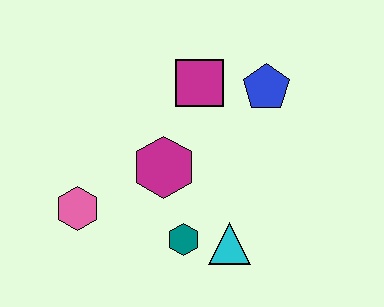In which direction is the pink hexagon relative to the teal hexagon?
The pink hexagon is to the left of the teal hexagon.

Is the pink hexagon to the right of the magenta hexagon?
No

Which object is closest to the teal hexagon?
The cyan triangle is closest to the teal hexagon.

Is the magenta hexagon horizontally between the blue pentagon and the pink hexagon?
Yes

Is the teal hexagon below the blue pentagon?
Yes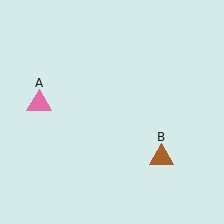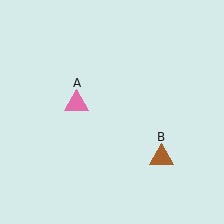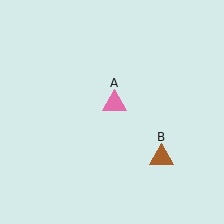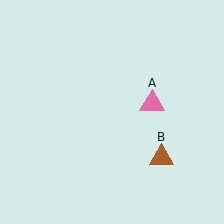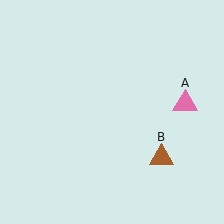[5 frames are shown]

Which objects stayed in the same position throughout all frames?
Brown triangle (object B) remained stationary.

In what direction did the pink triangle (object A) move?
The pink triangle (object A) moved right.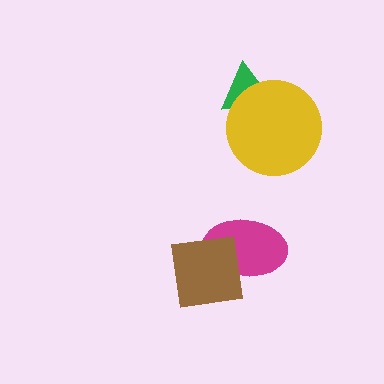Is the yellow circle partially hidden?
No, no other shape covers it.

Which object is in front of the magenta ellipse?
The brown square is in front of the magenta ellipse.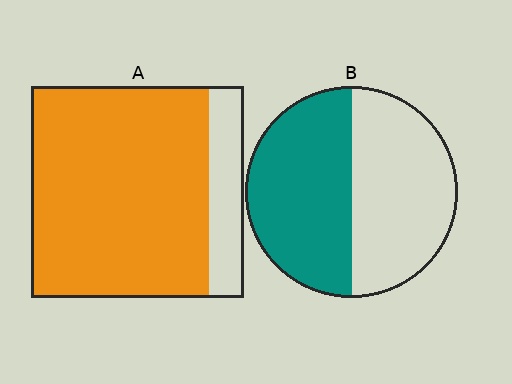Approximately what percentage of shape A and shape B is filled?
A is approximately 85% and B is approximately 50%.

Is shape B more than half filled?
Roughly half.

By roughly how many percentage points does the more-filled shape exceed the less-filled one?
By roughly 35 percentage points (A over B).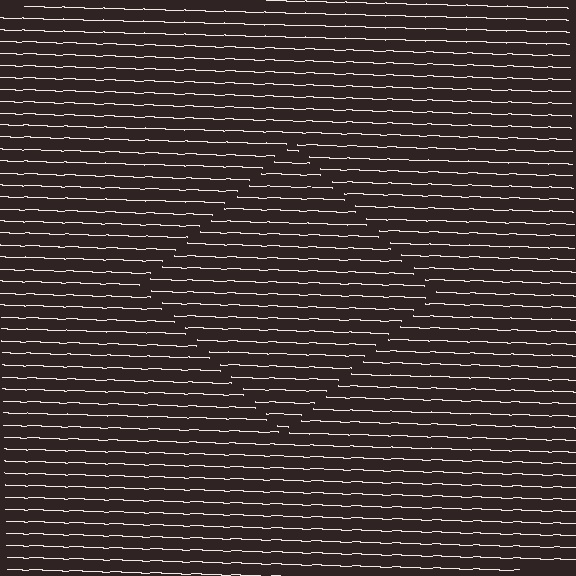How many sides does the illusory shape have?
4 sides — the line-ends trace a square.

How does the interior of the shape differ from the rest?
The interior of the shape contains the same grating, shifted by half a period — the contour is defined by the phase discontinuity where line-ends from the inner and outer gratings abut.